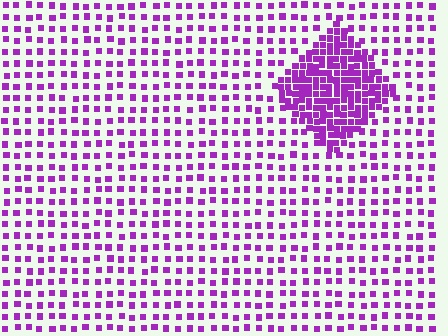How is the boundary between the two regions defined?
The boundary is defined by a change in element density (approximately 2.7x ratio). All elements are the same color, size, and shape.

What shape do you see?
I see a diamond.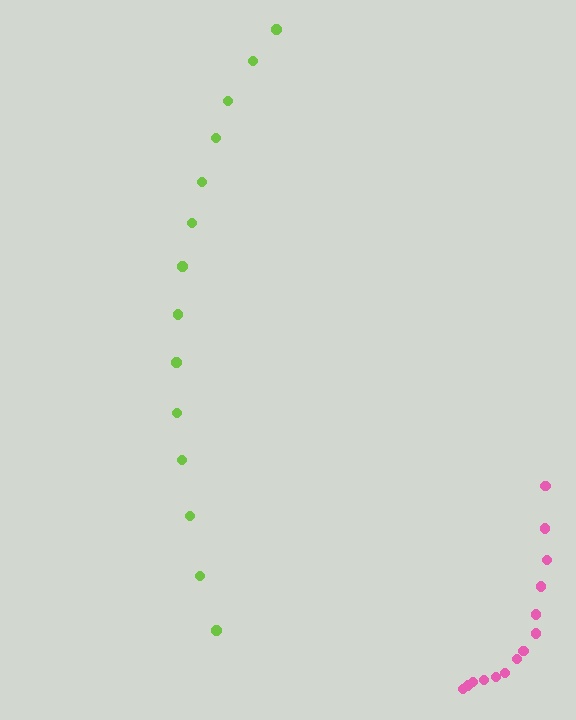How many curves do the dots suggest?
There are 2 distinct paths.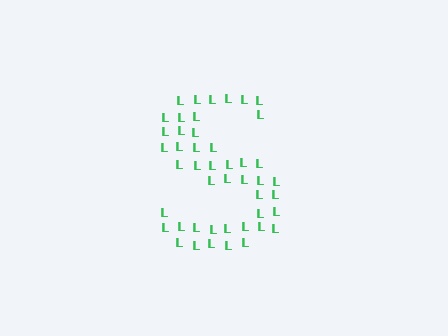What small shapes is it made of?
It is made of small letter L's.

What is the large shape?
The large shape is the letter S.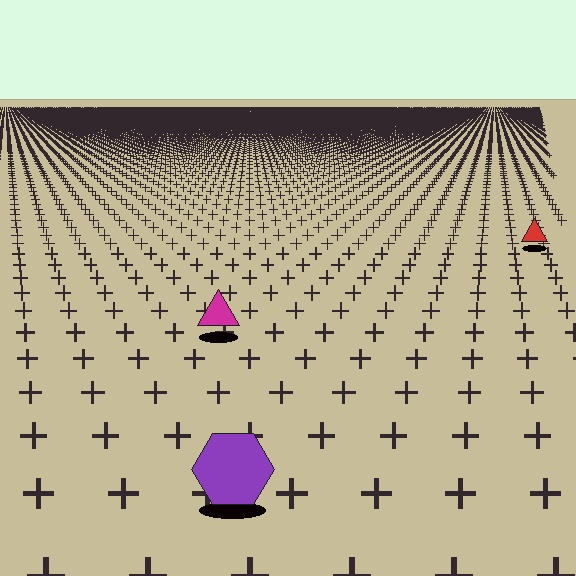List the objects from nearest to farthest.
From nearest to farthest: the purple hexagon, the magenta triangle, the red triangle.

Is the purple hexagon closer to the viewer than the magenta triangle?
Yes. The purple hexagon is closer — you can tell from the texture gradient: the ground texture is coarser near it.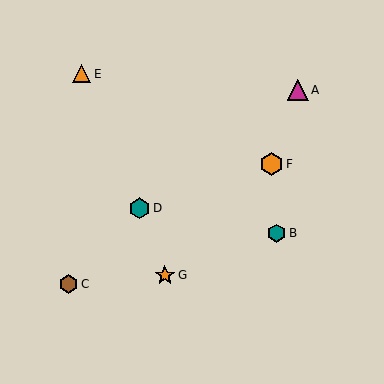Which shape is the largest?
The orange hexagon (labeled F) is the largest.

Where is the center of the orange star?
The center of the orange star is at (165, 275).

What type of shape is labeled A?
Shape A is a magenta triangle.